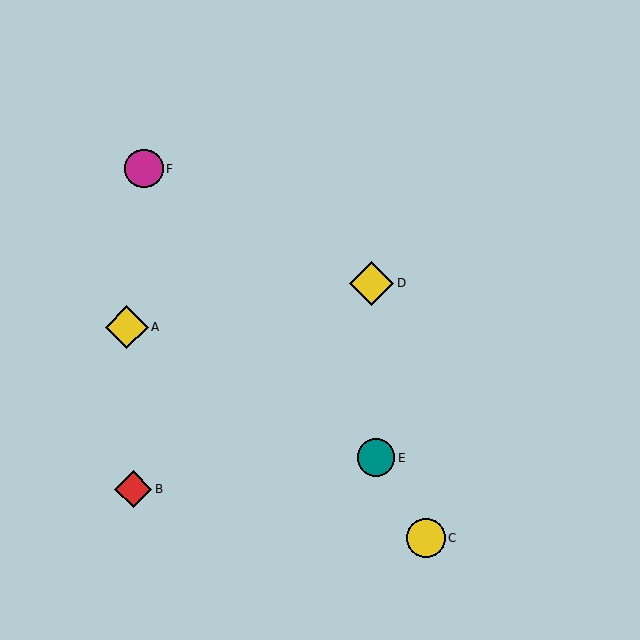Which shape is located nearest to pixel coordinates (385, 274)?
The yellow diamond (labeled D) at (372, 283) is nearest to that location.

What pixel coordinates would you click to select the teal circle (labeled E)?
Click at (376, 458) to select the teal circle E.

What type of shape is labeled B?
Shape B is a red diamond.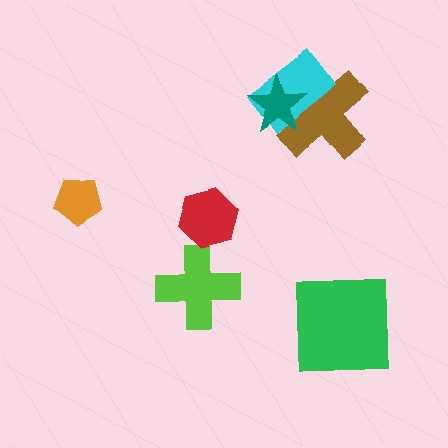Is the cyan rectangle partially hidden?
Yes, it is partially covered by another shape.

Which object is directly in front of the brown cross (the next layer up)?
The cyan rectangle is directly in front of the brown cross.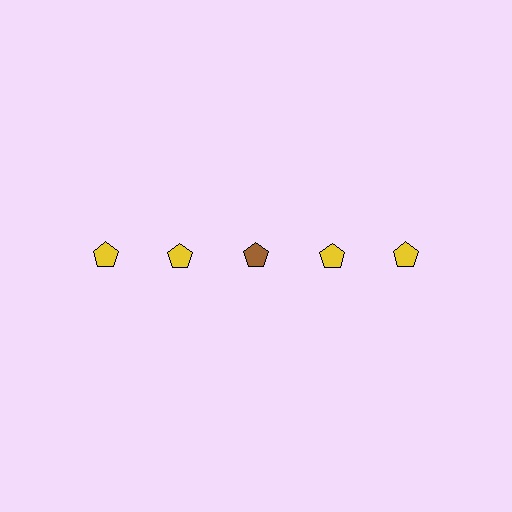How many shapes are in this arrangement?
There are 5 shapes arranged in a grid pattern.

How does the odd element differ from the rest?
It has a different color: brown instead of yellow.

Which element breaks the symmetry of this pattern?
The brown pentagon in the top row, center column breaks the symmetry. All other shapes are yellow pentagons.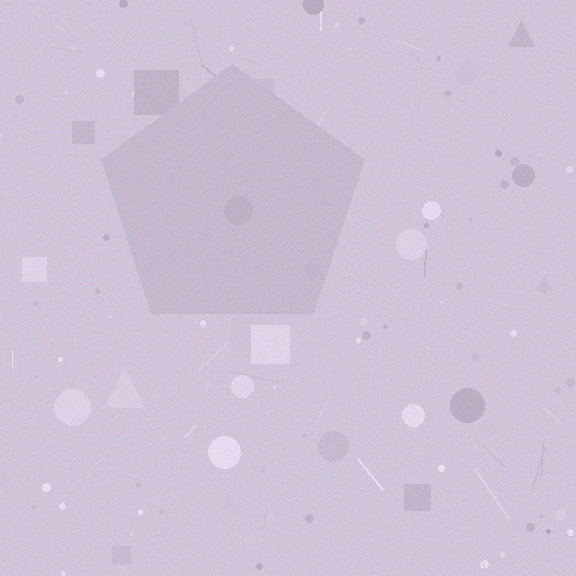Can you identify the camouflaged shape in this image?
The camouflaged shape is a pentagon.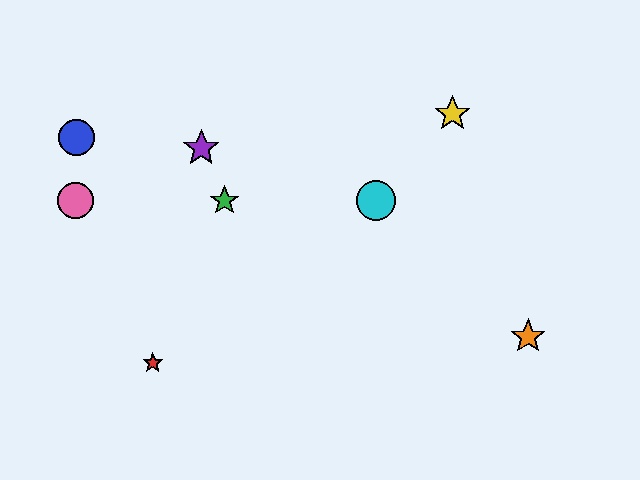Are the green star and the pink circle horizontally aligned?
Yes, both are at y≈201.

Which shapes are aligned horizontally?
The green star, the cyan circle, the pink circle are aligned horizontally.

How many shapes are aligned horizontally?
3 shapes (the green star, the cyan circle, the pink circle) are aligned horizontally.